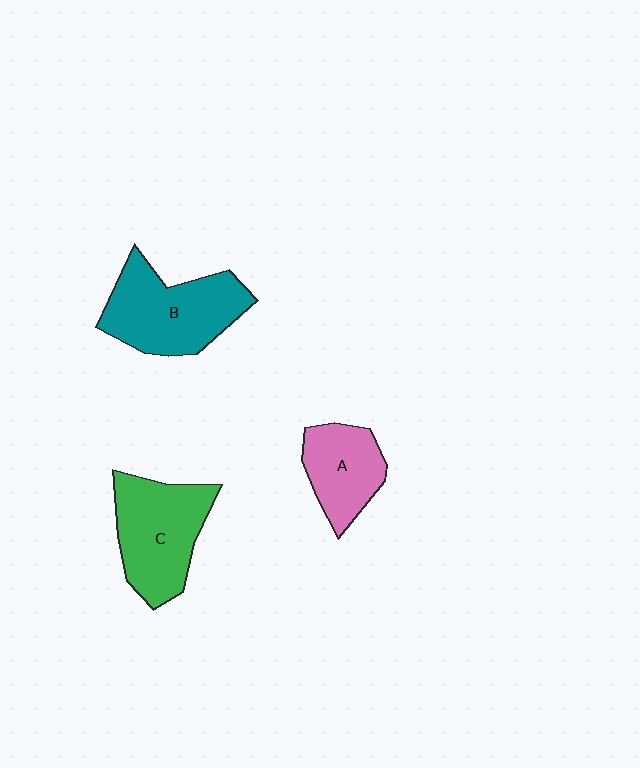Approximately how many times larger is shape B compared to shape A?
Approximately 1.5 times.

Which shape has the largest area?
Shape B (teal).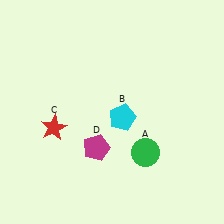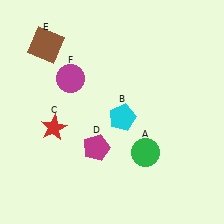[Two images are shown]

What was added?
A brown square (E), a magenta circle (F) were added in Image 2.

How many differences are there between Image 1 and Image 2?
There are 2 differences between the two images.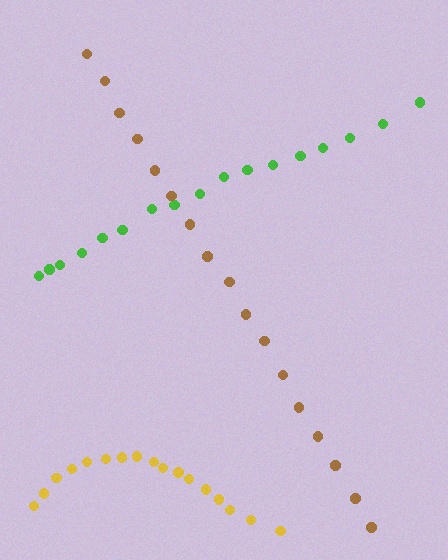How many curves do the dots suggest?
There are 3 distinct paths.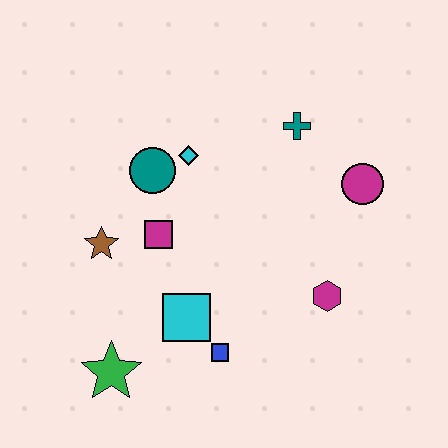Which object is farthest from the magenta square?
The magenta circle is farthest from the magenta square.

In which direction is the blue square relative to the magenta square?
The blue square is below the magenta square.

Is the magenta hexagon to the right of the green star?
Yes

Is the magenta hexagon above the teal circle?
No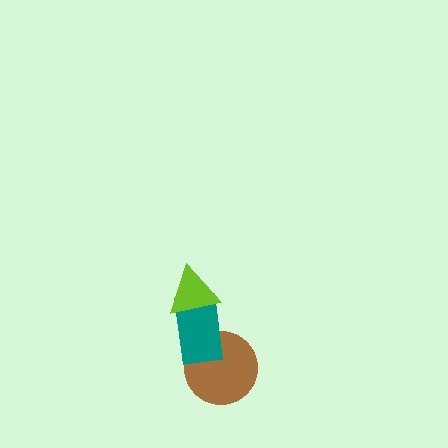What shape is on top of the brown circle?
The teal rectangle is on top of the brown circle.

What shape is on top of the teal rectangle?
The lime triangle is on top of the teal rectangle.